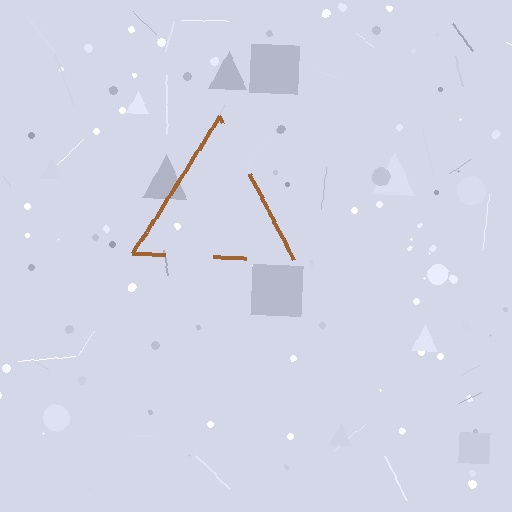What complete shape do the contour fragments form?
The contour fragments form a triangle.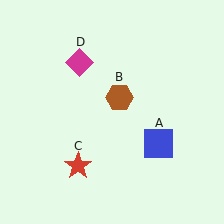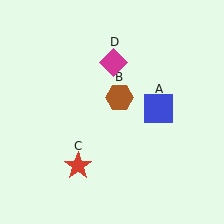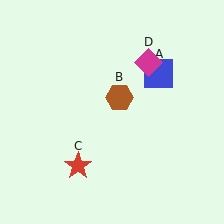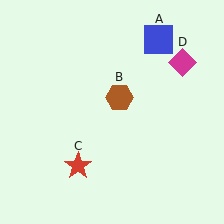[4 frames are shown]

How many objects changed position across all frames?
2 objects changed position: blue square (object A), magenta diamond (object D).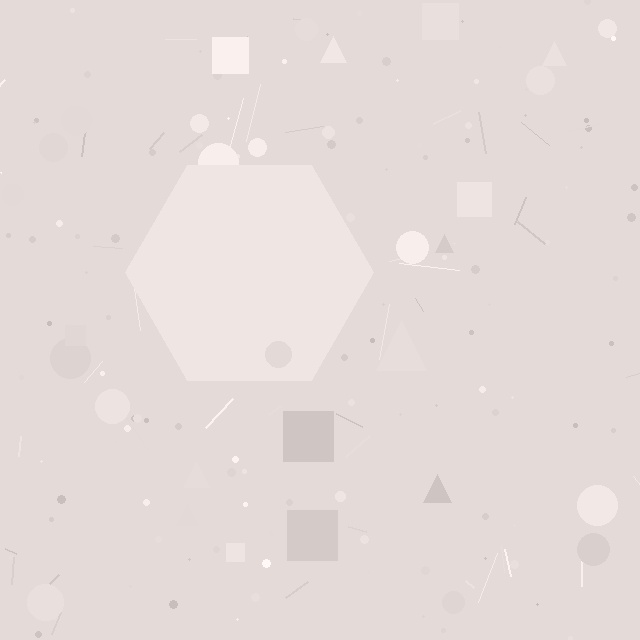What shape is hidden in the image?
A hexagon is hidden in the image.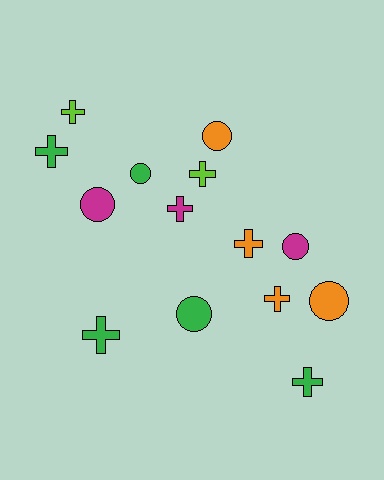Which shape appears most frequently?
Cross, with 8 objects.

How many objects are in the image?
There are 14 objects.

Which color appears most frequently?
Green, with 5 objects.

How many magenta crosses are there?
There is 1 magenta cross.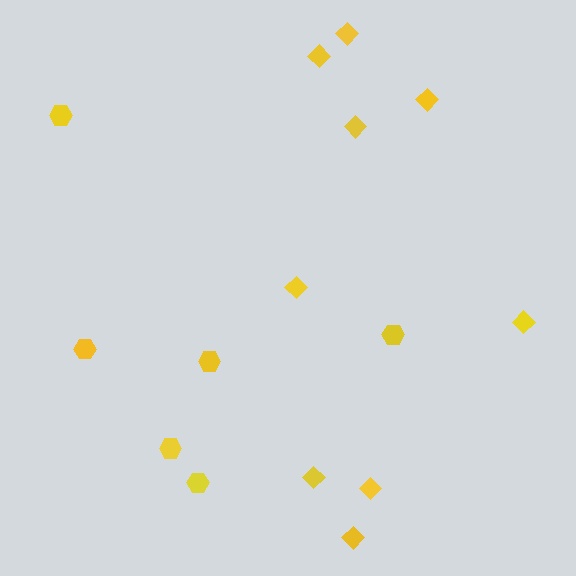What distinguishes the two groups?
There are 2 groups: one group of diamonds (9) and one group of hexagons (6).